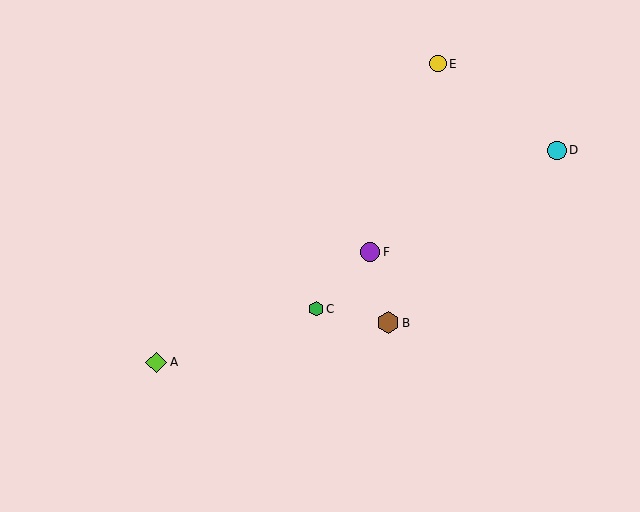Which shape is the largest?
The brown hexagon (labeled B) is the largest.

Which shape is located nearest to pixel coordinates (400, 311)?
The brown hexagon (labeled B) at (388, 323) is nearest to that location.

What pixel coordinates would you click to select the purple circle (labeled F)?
Click at (370, 252) to select the purple circle F.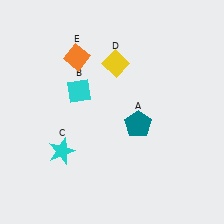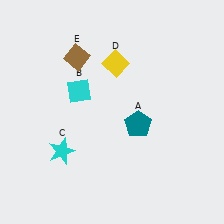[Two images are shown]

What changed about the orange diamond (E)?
In Image 1, E is orange. In Image 2, it changed to brown.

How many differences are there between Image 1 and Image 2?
There is 1 difference between the two images.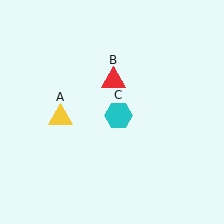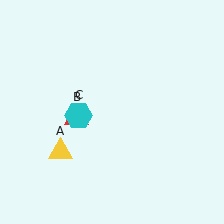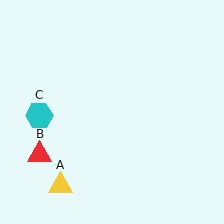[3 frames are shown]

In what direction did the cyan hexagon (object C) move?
The cyan hexagon (object C) moved left.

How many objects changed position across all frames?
3 objects changed position: yellow triangle (object A), red triangle (object B), cyan hexagon (object C).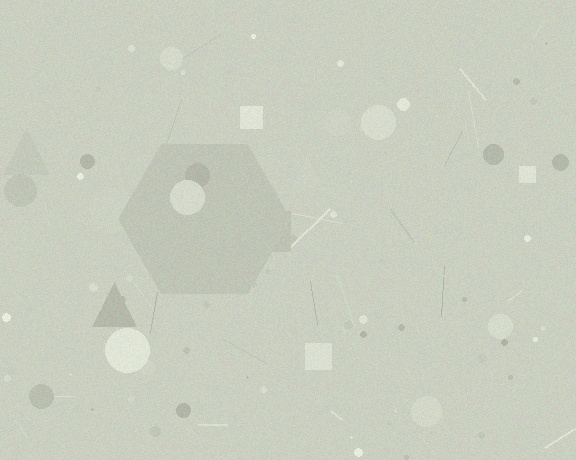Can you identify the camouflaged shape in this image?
The camouflaged shape is a hexagon.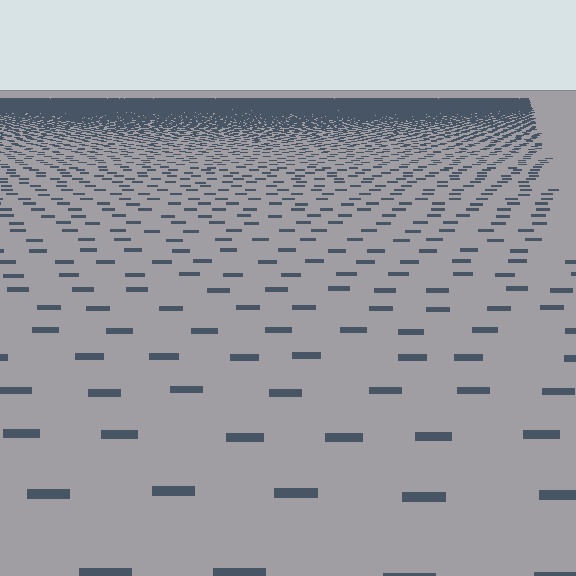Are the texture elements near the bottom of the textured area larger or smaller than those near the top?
Larger. Near the bottom, elements are closer to the viewer and appear at a bigger on-screen size.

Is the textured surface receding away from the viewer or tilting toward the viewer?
The surface is receding away from the viewer. Texture elements get smaller and denser toward the top.